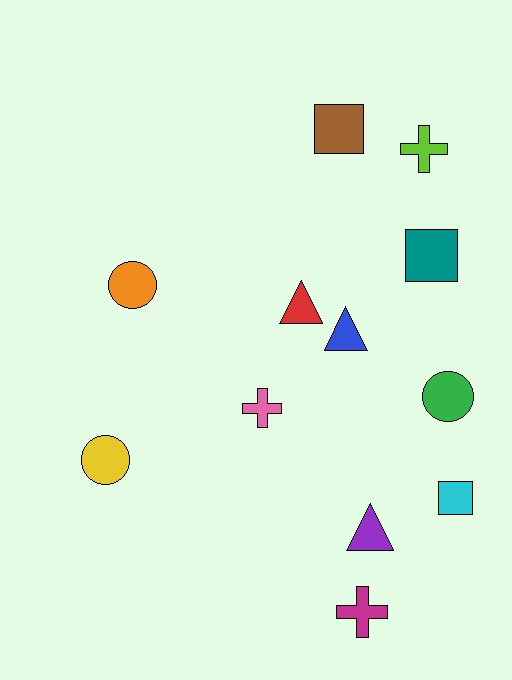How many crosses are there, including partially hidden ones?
There are 3 crosses.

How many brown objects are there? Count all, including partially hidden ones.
There is 1 brown object.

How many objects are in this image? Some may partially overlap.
There are 12 objects.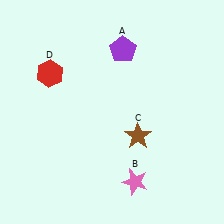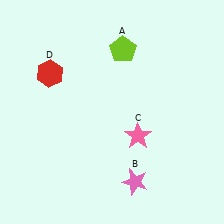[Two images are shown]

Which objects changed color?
A changed from purple to lime. C changed from brown to pink.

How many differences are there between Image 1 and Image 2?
There are 2 differences between the two images.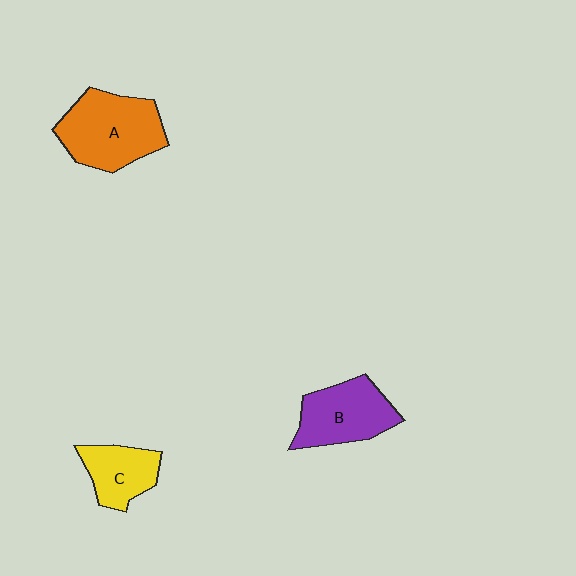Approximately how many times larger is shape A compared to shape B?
Approximately 1.3 times.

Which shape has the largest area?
Shape A (orange).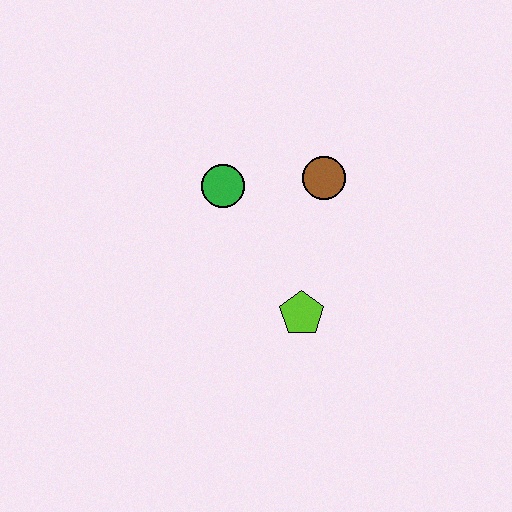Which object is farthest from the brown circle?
The lime pentagon is farthest from the brown circle.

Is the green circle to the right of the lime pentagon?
No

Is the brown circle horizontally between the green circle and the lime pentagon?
No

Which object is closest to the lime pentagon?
The brown circle is closest to the lime pentagon.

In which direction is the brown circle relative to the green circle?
The brown circle is to the right of the green circle.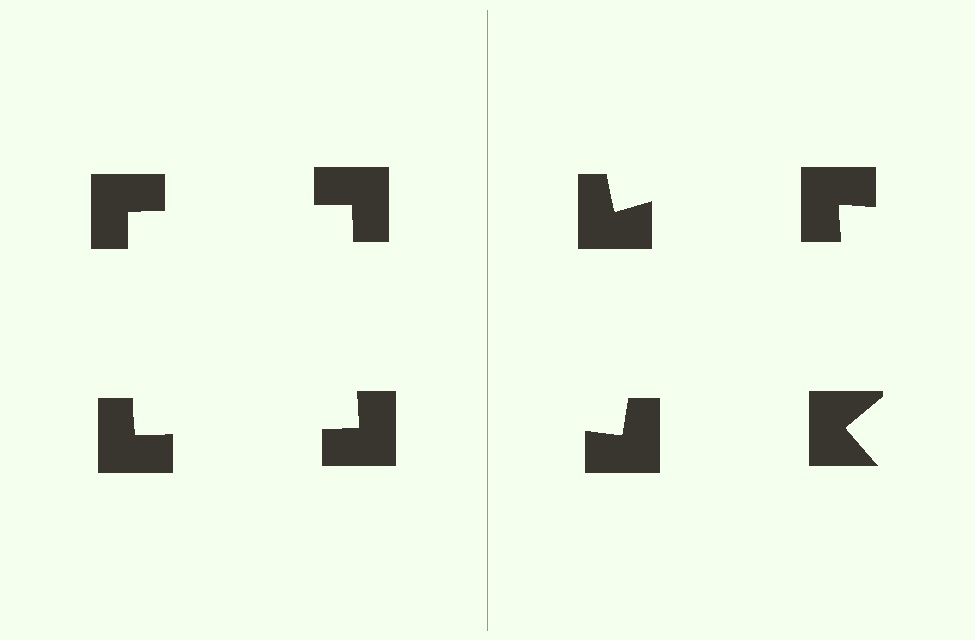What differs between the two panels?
The notched squares are positioned identically on both sides; only the wedge orientations differ. On the left they align to a square; on the right they are misaligned.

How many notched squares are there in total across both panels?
8 — 4 on each side.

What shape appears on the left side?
An illusory square.